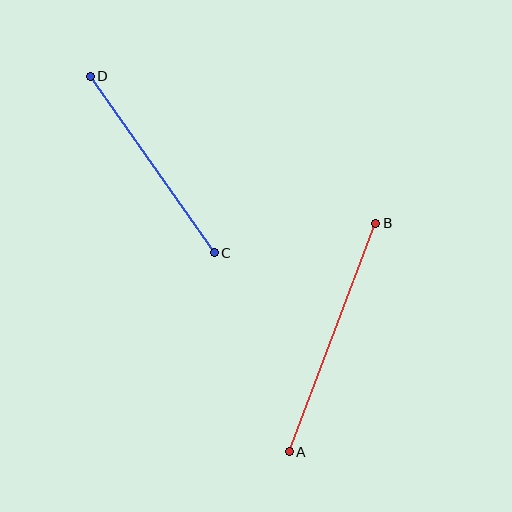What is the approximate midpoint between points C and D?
The midpoint is at approximately (152, 165) pixels.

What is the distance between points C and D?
The distance is approximately 216 pixels.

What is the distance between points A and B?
The distance is approximately 244 pixels.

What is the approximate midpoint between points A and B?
The midpoint is at approximately (332, 338) pixels.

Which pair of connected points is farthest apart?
Points A and B are farthest apart.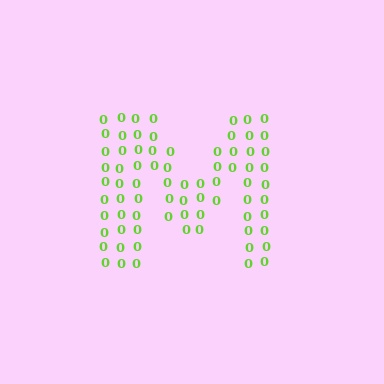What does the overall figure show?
The overall figure shows the letter M.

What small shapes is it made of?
It is made of small digit 0's.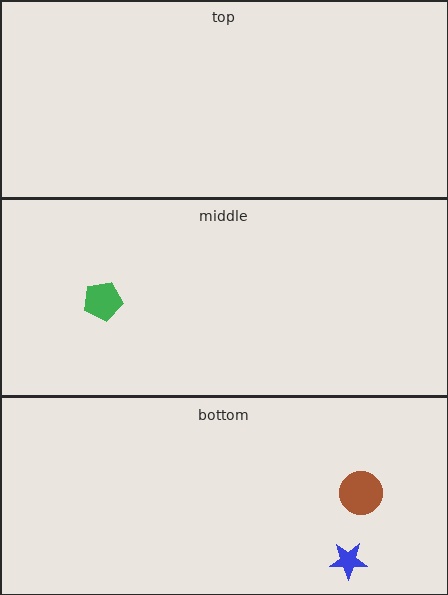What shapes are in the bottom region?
The blue star, the brown circle.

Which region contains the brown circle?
The bottom region.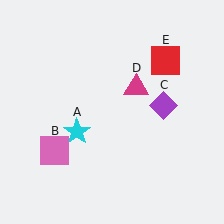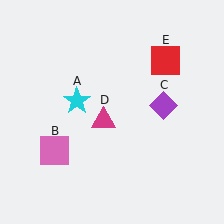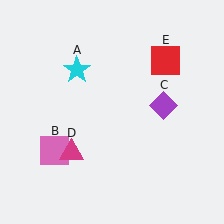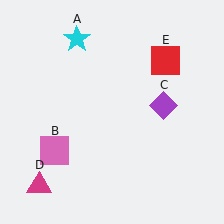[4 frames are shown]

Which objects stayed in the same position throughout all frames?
Pink square (object B) and purple diamond (object C) and red square (object E) remained stationary.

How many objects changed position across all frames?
2 objects changed position: cyan star (object A), magenta triangle (object D).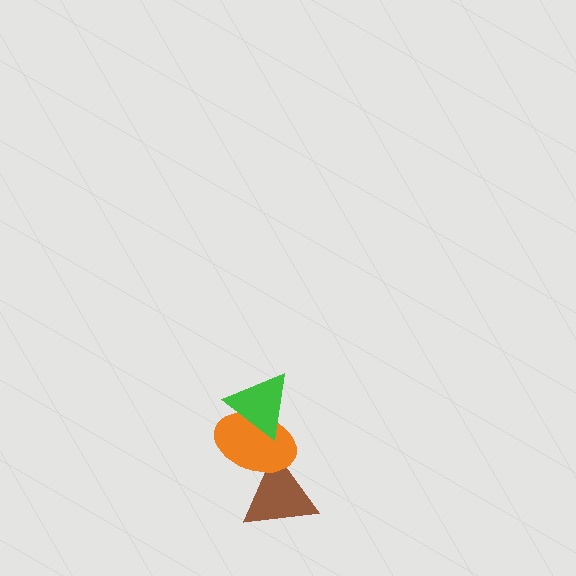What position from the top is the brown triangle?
The brown triangle is 3rd from the top.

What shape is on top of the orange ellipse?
The green triangle is on top of the orange ellipse.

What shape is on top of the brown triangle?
The orange ellipse is on top of the brown triangle.